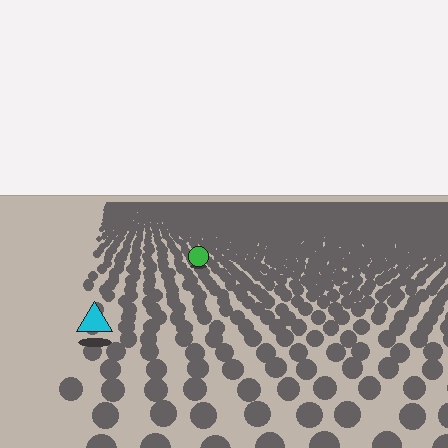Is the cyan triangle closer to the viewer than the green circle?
Yes. The cyan triangle is closer — you can tell from the texture gradient: the ground texture is coarser near it.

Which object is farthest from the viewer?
The green circle is farthest from the viewer. It appears smaller and the ground texture around it is denser.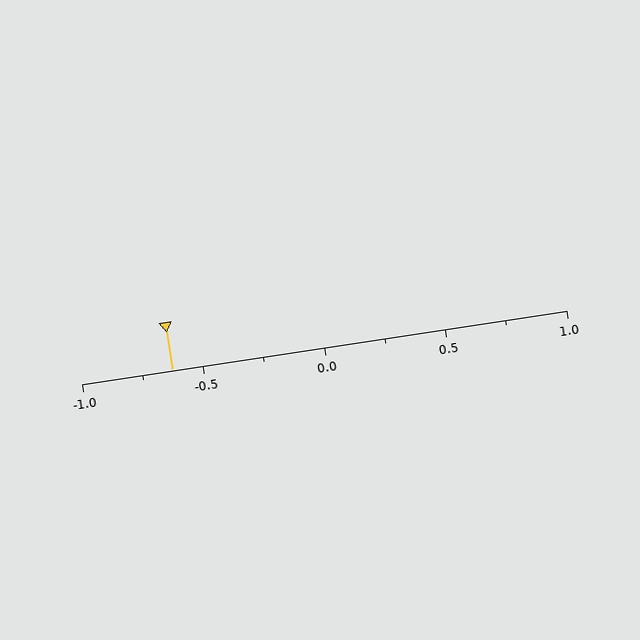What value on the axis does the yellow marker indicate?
The marker indicates approximately -0.62.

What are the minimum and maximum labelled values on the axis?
The axis runs from -1.0 to 1.0.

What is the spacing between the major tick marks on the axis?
The major ticks are spaced 0.5 apart.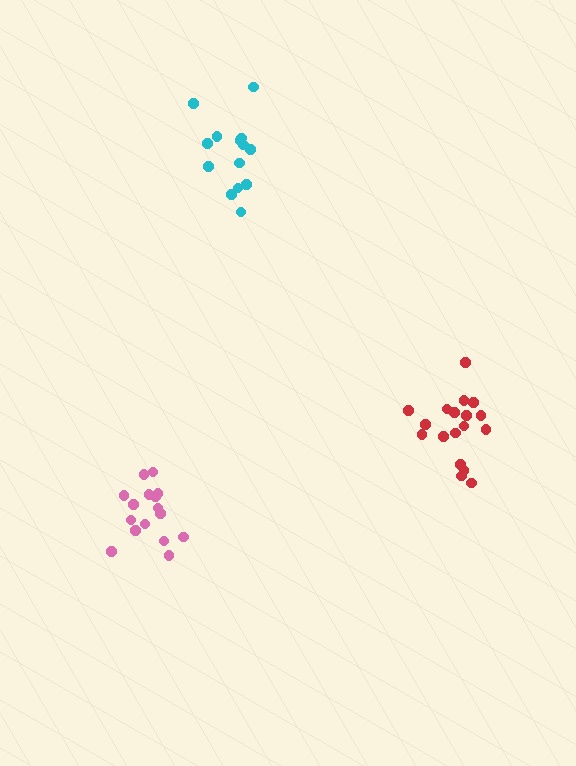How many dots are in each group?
Group 1: 18 dots, Group 2: 16 dots, Group 3: 14 dots (48 total).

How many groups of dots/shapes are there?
There are 3 groups.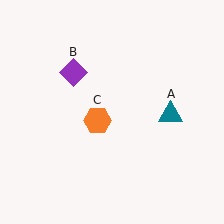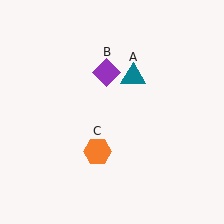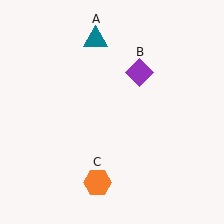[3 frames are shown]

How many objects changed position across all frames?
3 objects changed position: teal triangle (object A), purple diamond (object B), orange hexagon (object C).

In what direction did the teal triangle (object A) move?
The teal triangle (object A) moved up and to the left.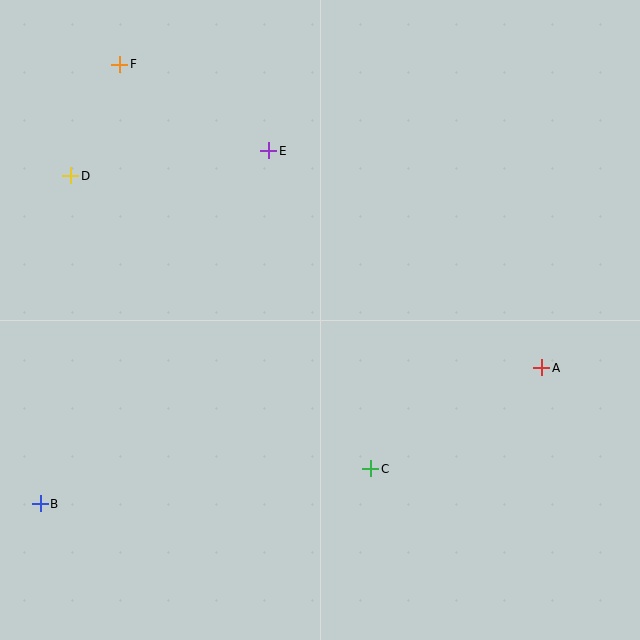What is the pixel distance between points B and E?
The distance between B and E is 421 pixels.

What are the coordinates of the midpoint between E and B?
The midpoint between E and B is at (155, 327).